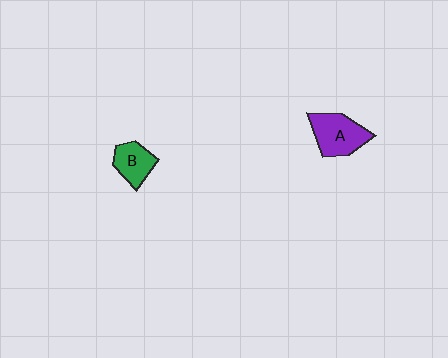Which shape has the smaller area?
Shape B (green).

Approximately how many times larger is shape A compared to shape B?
Approximately 1.4 times.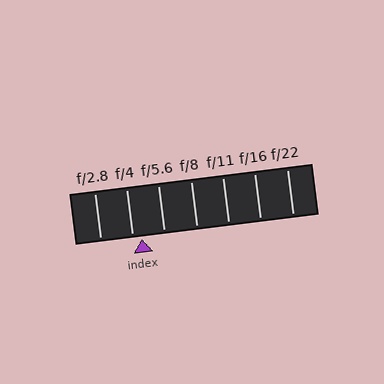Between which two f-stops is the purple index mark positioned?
The index mark is between f/4 and f/5.6.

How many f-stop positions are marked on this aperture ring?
There are 7 f-stop positions marked.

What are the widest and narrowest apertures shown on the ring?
The widest aperture shown is f/2.8 and the narrowest is f/22.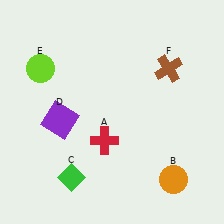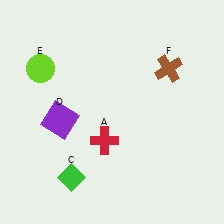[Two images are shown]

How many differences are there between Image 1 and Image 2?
There is 1 difference between the two images.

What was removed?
The orange circle (B) was removed in Image 2.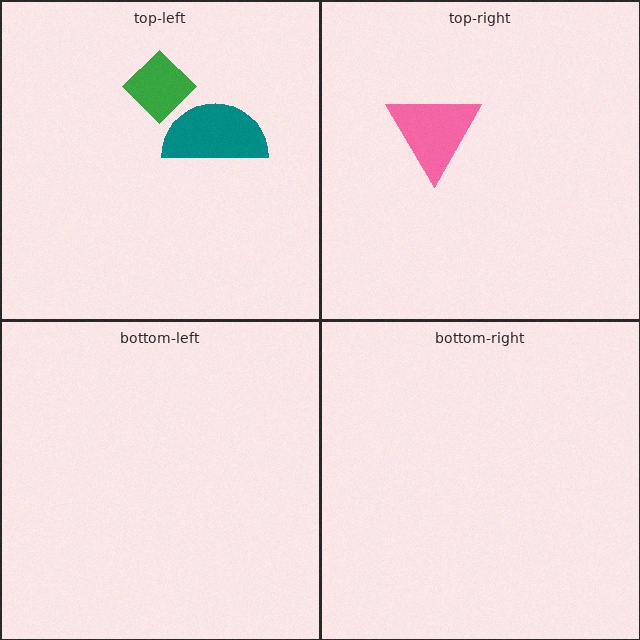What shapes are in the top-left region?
The teal semicircle, the green diamond.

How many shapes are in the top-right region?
1.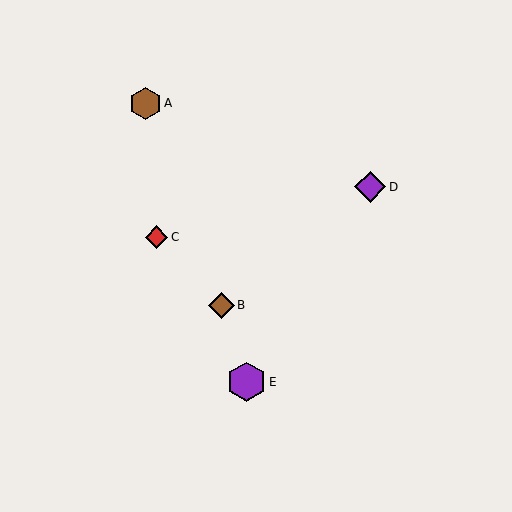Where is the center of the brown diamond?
The center of the brown diamond is at (222, 305).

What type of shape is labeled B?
Shape B is a brown diamond.